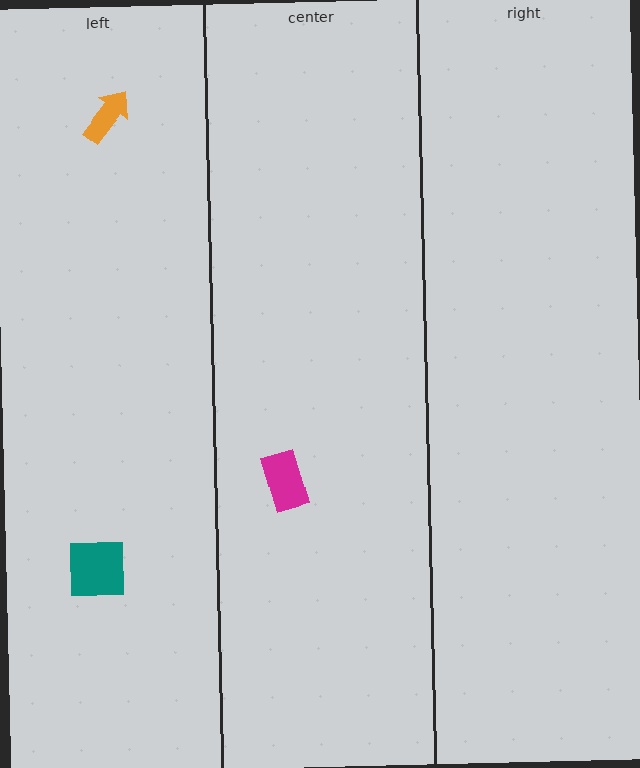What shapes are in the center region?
The magenta rectangle.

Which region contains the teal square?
The left region.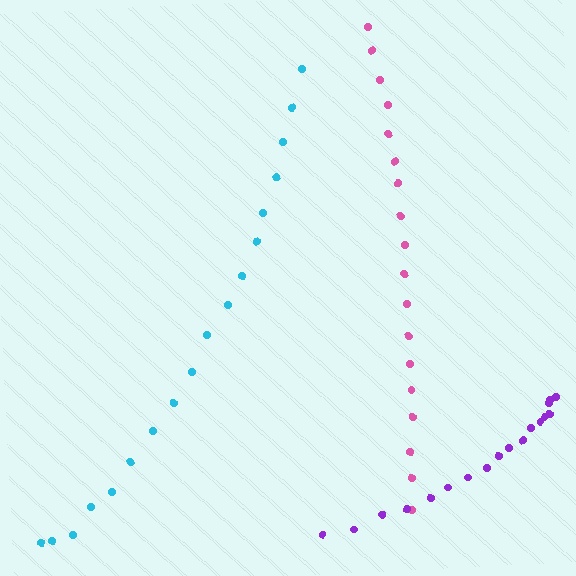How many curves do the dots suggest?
There are 3 distinct paths.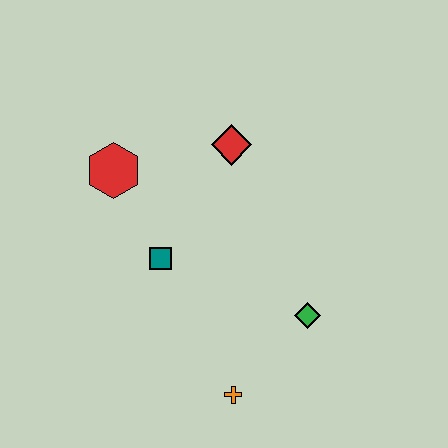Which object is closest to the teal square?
The red hexagon is closest to the teal square.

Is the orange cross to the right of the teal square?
Yes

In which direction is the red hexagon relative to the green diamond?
The red hexagon is to the left of the green diamond.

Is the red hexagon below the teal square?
No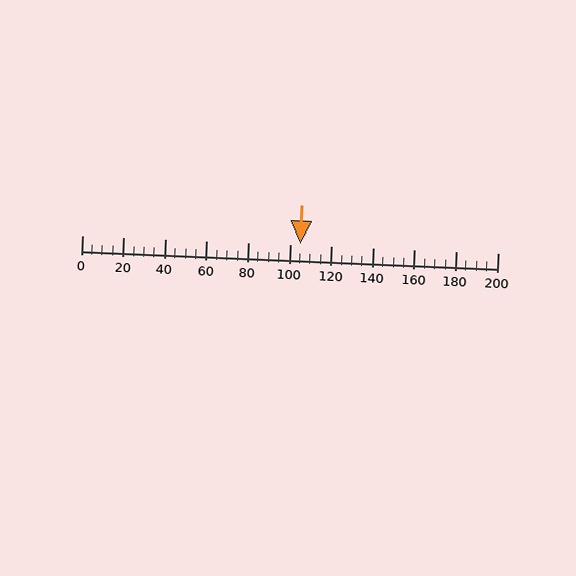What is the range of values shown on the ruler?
The ruler shows values from 0 to 200.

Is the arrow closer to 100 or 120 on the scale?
The arrow is closer to 100.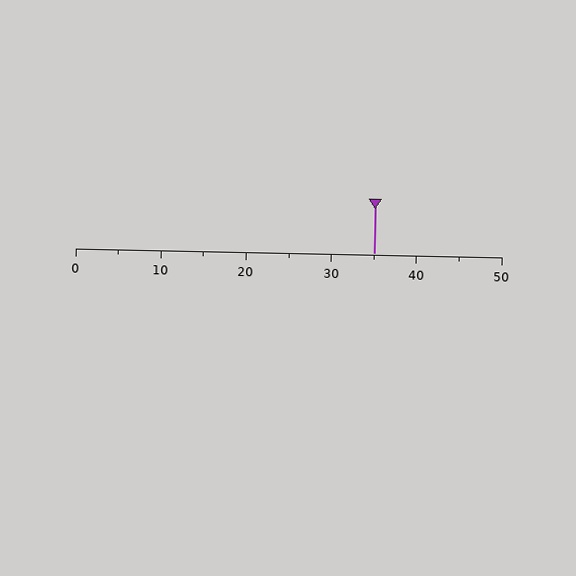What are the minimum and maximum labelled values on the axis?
The axis runs from 0 to 50.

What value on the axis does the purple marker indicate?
The marker indicates approximately 35.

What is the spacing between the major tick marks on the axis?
The major ticks are spaced 10 apart.